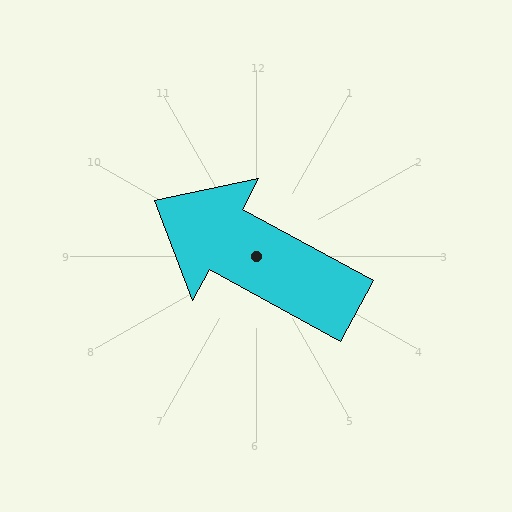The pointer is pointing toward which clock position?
Roughly 10 o'clock.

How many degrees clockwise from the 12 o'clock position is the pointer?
Approximately 299 degrees.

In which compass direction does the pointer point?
Northwest.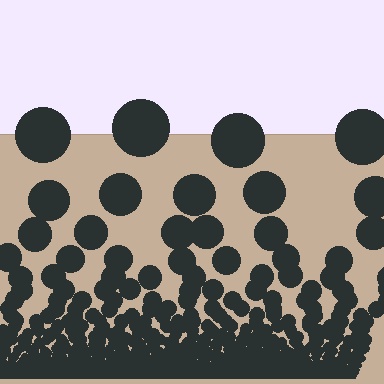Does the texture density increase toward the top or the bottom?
Density increases toward the bottom.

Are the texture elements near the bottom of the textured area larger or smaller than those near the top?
Smaller. The gradient is inverted — elements near the bottom are smaller and denser.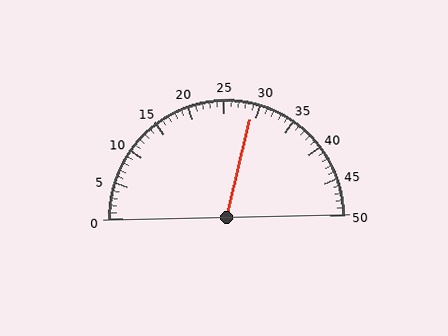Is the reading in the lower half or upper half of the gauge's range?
The reading is in the upper half of the range (0 to 50).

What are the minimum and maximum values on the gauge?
The gauge ranges from 0 to 50.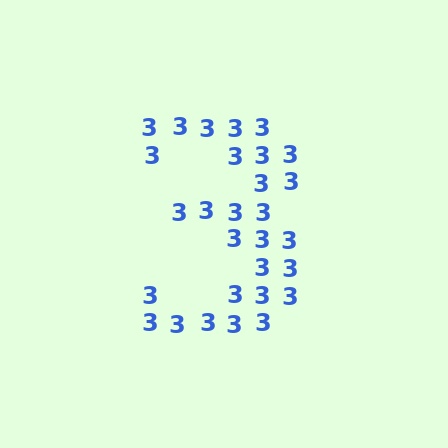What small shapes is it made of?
It is made of small digit 3's.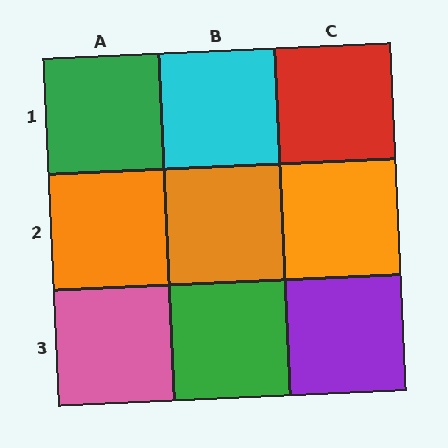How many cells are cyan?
1 cell is cyan.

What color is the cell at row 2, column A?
Orange.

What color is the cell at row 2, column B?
Orange.